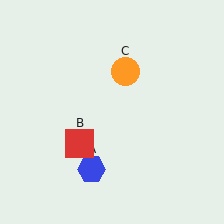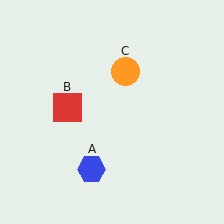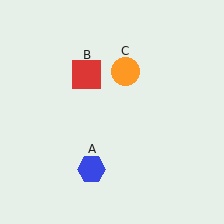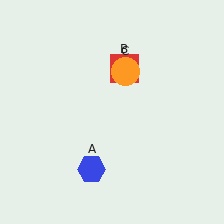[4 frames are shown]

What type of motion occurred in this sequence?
The red square (object B) rotated clockwise around the center of the scene.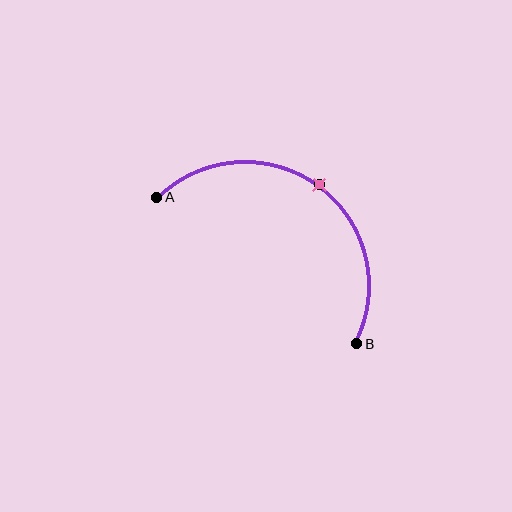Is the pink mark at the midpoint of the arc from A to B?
Yes. The pink mark lies on the arc at equal arc-length from both A and B — it is the arc midpoint.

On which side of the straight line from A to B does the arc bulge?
The arc bulges above and to the right of the straight line connecting A and B.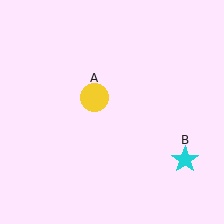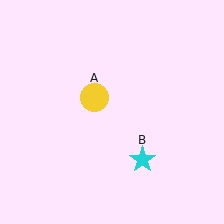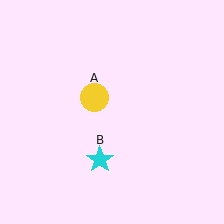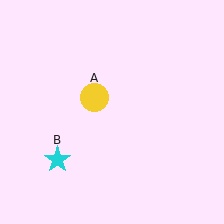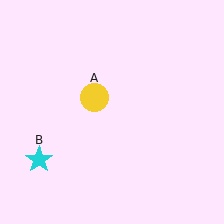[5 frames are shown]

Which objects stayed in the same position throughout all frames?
Yellow circle (object A) remained stationary.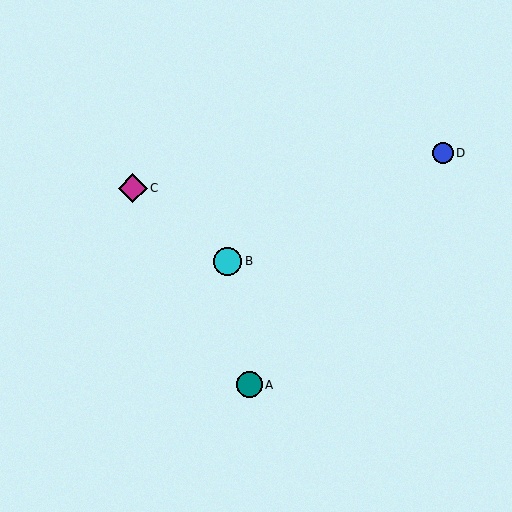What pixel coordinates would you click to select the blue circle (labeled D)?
Click at (443, 153) to select the blue circle D.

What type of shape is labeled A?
Shape A is a teal circle.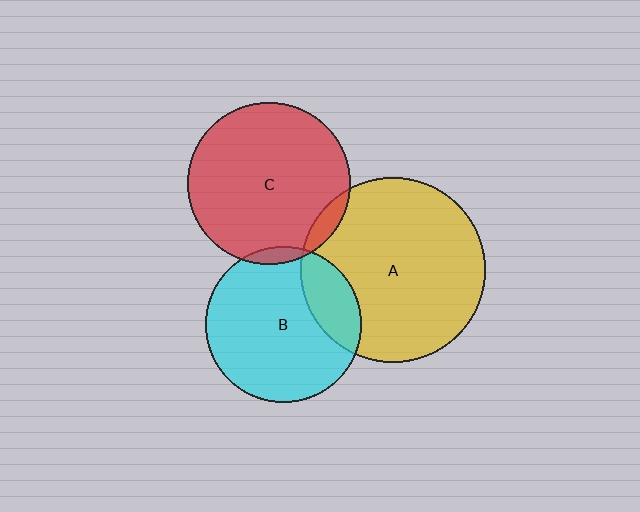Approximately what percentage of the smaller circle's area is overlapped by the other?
Approximately 5%.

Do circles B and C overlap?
Yes.